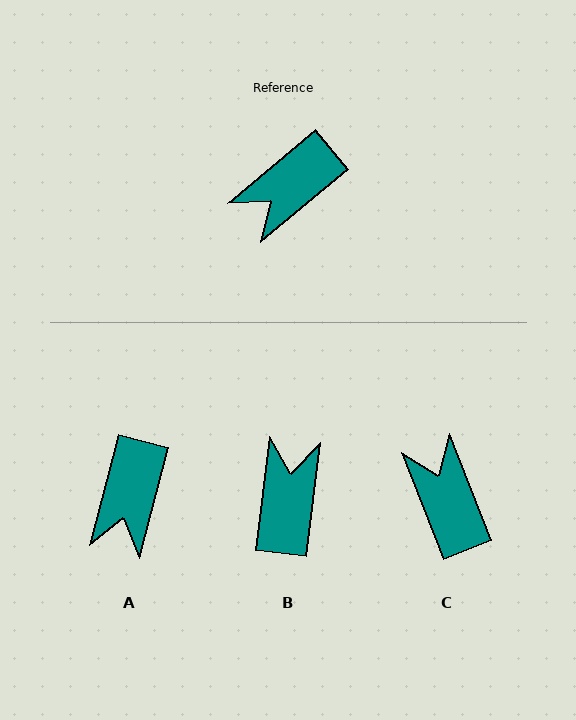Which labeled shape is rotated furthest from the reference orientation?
B, about 137 degrees away.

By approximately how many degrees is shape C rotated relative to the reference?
Approximately 108 degrees clockwise.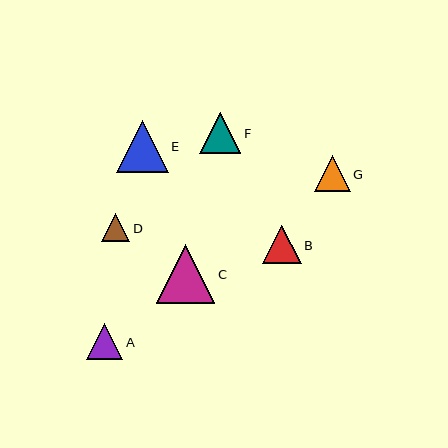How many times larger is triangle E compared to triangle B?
Triangle E is approximately 1.4 times the size of triangle B.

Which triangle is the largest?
Triangle C is the largest with a size of approximately 59 pixels.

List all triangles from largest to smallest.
From largest to smallest: C, E, F, B, G, A, D.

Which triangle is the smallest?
Triangle D is the smallest with a size of approximately 28 pixels.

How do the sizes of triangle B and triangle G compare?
Triangle B and triangle G are approximately the same size.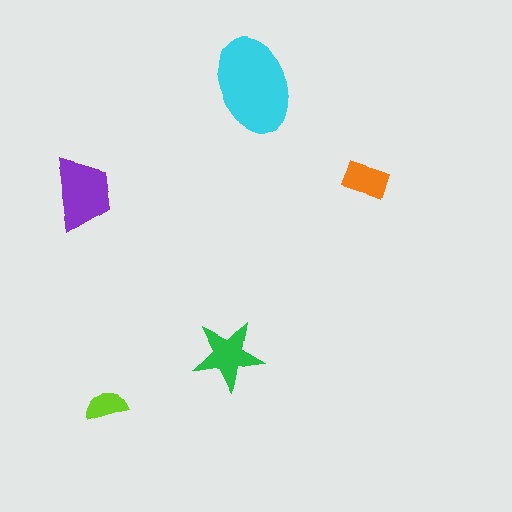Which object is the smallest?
The lime semicircle.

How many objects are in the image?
There are 5 objects in the image.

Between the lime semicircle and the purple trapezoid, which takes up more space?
The purple trapezoid.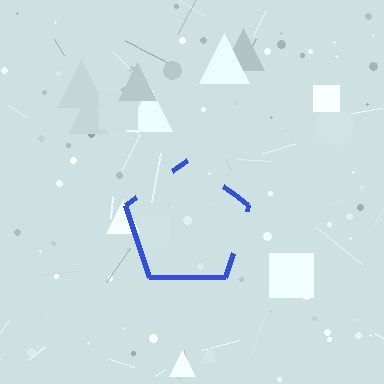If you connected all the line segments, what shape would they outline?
They would outline a pentagon.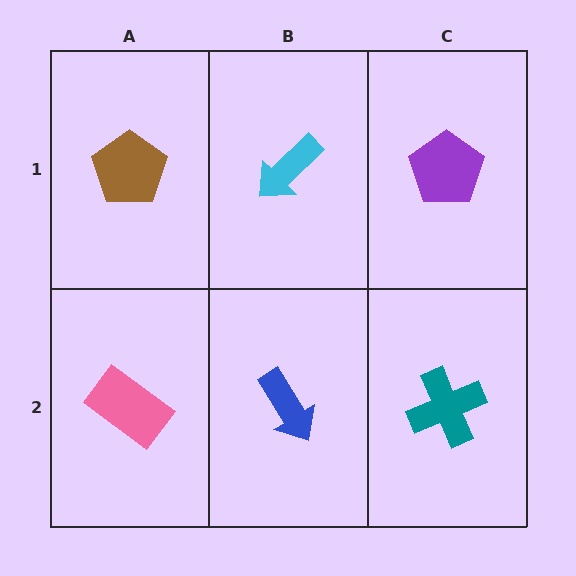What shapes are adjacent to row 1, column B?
A blue arrow (row 2, column B), a brown pentagon (row 1, column A), a purple pentagon (row 1, column C).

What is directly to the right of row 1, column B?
A purple pentagon.